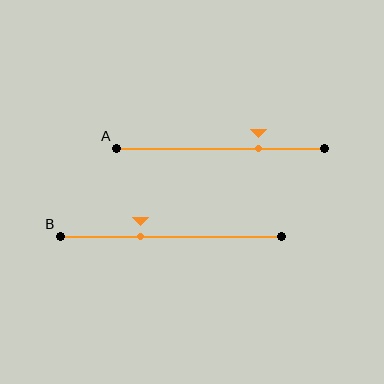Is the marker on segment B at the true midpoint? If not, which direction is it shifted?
No, the marker on segment B is shifted to the left by about 14% of the segment length.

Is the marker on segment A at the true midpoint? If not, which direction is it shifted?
No, the marker on segment A is shifted to the right by about 19% of the segment length.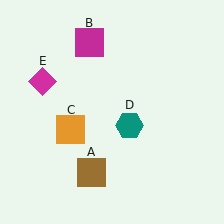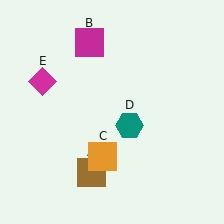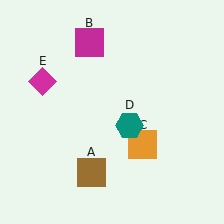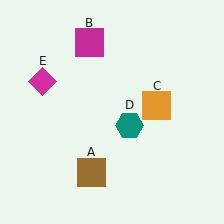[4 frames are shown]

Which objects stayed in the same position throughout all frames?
Brown square (object A) and magenta square (object B) and teal hexagon (object D) and magenta diamond (object E) remained stationary.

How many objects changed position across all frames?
1 object changed position: orange square (object C).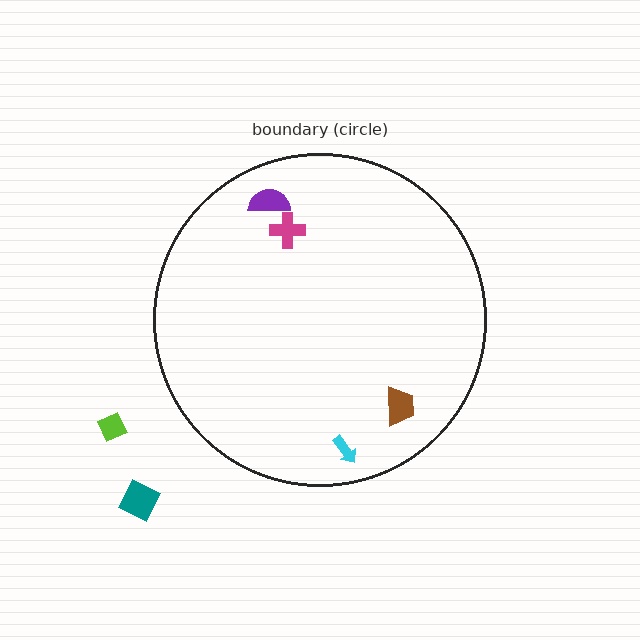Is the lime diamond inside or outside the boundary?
Outside.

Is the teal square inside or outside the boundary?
Outside.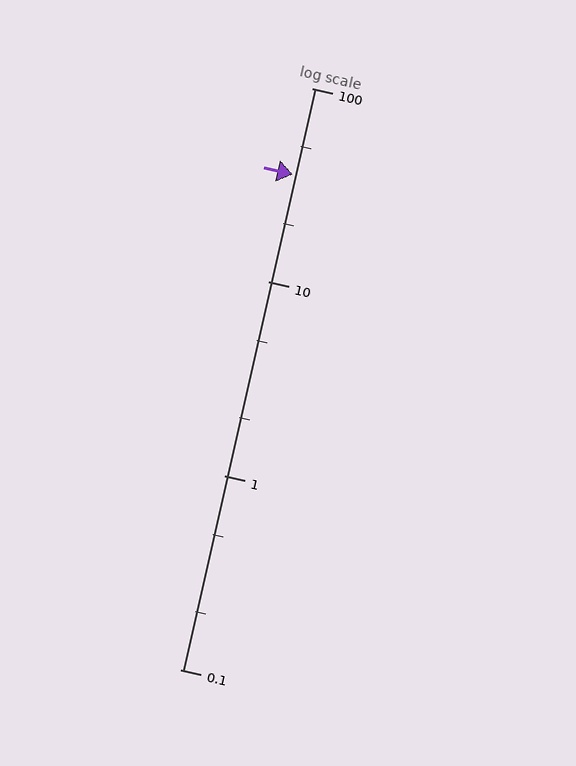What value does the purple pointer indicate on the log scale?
The pointer indicates approximately 36.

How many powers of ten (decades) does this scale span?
The scale spans 3 decades, from 0.1 to 100.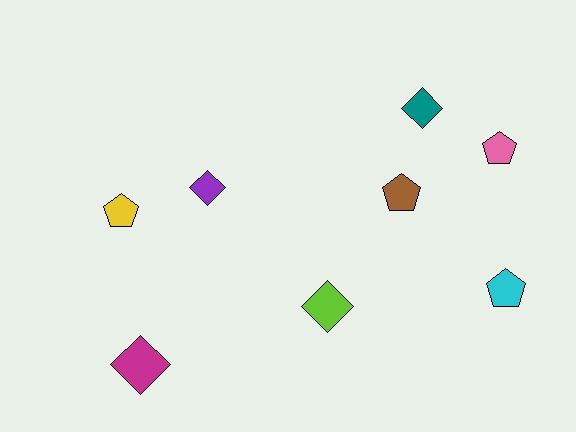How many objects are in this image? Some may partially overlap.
There are 8 objects.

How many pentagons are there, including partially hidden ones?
There are 4 pentagons.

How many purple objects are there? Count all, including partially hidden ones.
There is 1 purple object.